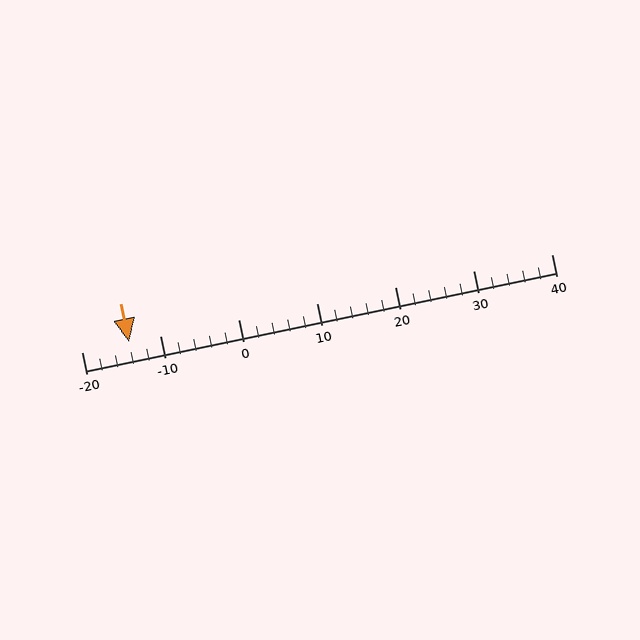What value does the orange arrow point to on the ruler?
The orange arrow points to approximately -14.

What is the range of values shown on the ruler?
The ruler shows values from -20 to 40.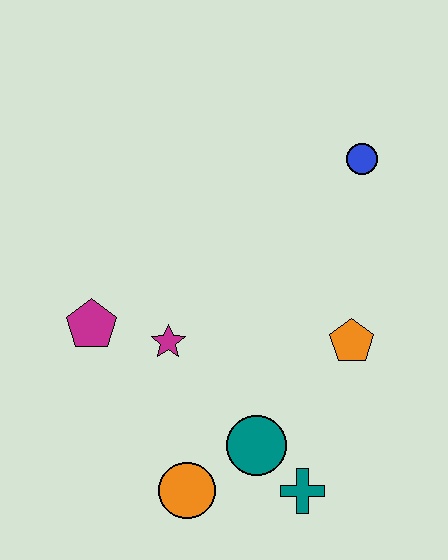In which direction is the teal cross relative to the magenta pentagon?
The teal cross is to the right of the magenta pentagon.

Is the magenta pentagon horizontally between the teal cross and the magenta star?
No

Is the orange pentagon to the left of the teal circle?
No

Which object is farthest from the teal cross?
The blue circle is farthest from the teal cross.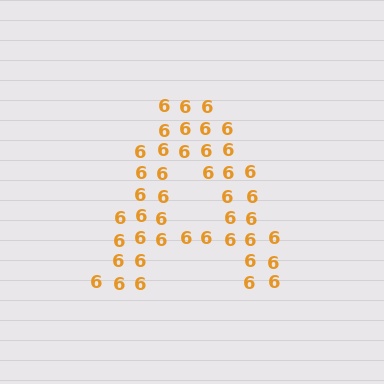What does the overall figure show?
The overall figure shows the letter A.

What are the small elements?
The small elements are digit 6's.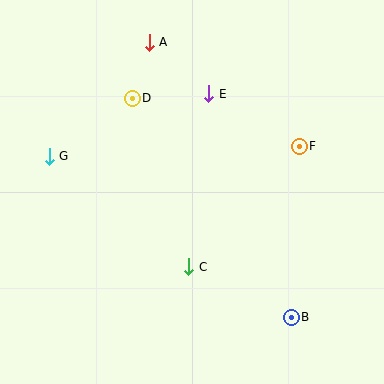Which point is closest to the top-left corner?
Point A is closest to the top-left corner.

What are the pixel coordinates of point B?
Point B is at (291, 317).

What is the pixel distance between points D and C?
The distance between D and C is 178 pixels.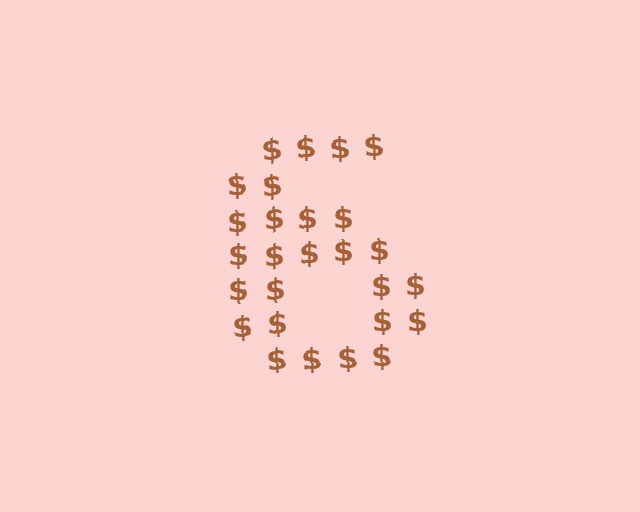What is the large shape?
The large shape is the digit 6.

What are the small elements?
The small elements are dollar signs.